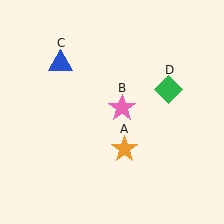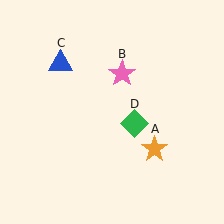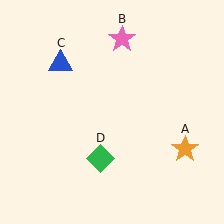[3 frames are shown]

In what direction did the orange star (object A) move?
The orange star (object A) moved right.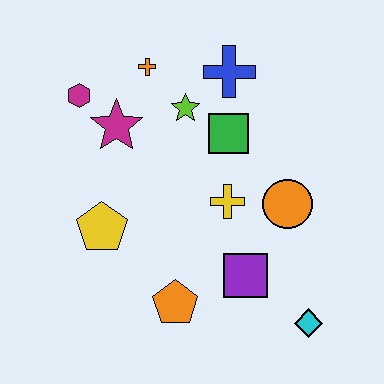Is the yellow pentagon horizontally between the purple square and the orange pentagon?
No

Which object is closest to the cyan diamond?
The purple square is closest to the cyan diamond.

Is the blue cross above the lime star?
Yes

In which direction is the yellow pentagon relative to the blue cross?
The yellow pentagon is below the blue cross.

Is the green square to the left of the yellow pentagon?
No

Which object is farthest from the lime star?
The cyan diamond is farthest from the lime star.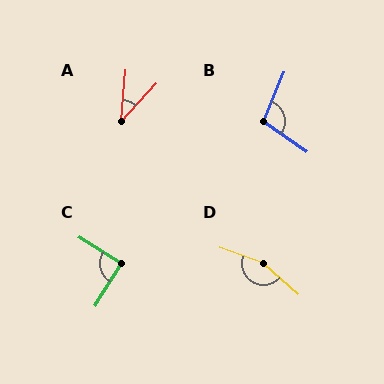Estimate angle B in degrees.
Approximately 102 degrees.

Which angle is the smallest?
A, at approximately 38 degrees.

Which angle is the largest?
D, at approximately 159 degrees.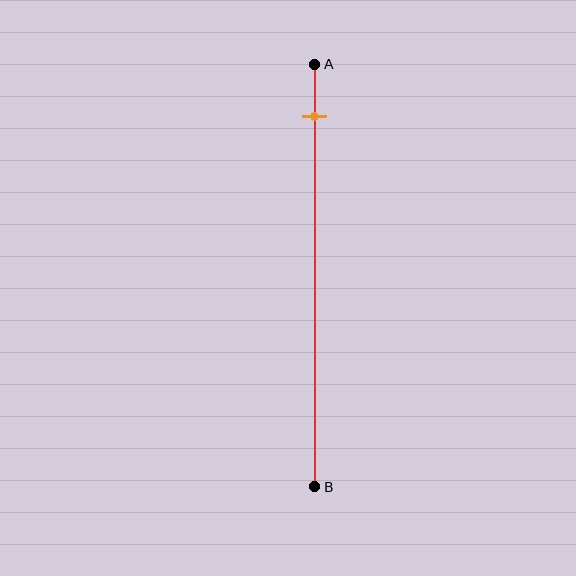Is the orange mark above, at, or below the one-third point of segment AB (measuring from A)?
The orange mark is above the one-third point of segment AB.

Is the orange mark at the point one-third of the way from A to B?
No, the mark is at about 10% from A, not at the 33% one-third point.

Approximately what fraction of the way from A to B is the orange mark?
The orange mark is approximately 10% of the way from A to B.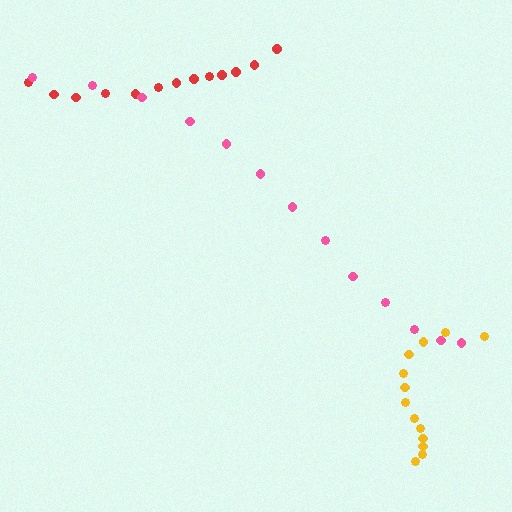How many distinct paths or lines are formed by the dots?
There are 3 distinct paths.